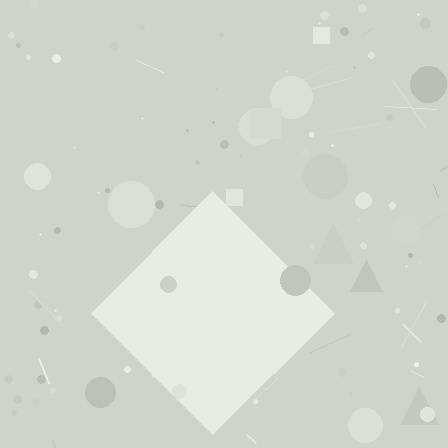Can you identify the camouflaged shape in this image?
The camouflaged shape is a diamond.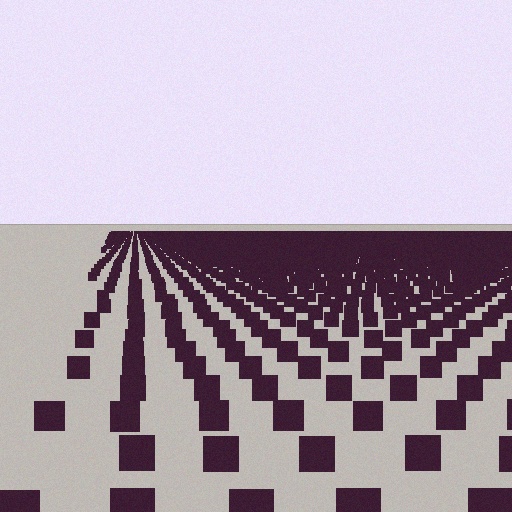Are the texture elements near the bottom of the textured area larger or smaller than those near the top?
Larger. Near the bottom, elements are closer to the viewer and appear at a bigger on-screen size.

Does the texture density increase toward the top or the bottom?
Density increases toward the top.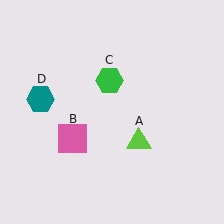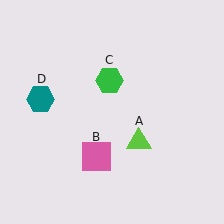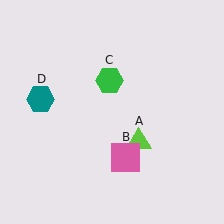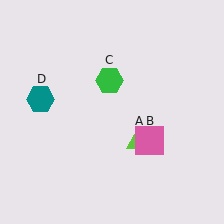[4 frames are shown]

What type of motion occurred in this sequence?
The pink square (object B) rotated counterclockwise around the center of the scene.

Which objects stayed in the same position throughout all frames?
Lime triangle (object A) and green hexagon (object C) and teal hexagon (object D) remained stationary.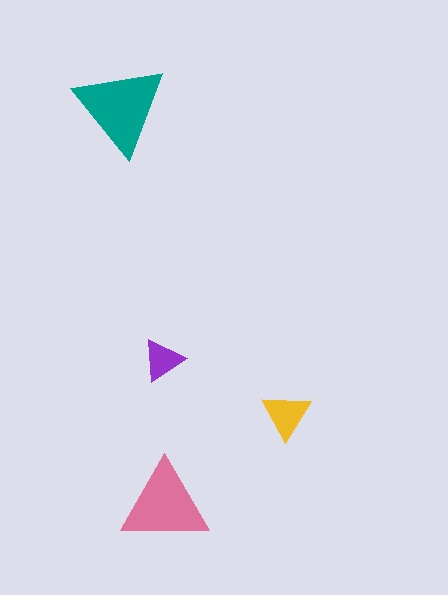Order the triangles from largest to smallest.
the teal one, the pink one, the yellow one, the purple one.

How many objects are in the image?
There are 4 objects in the image.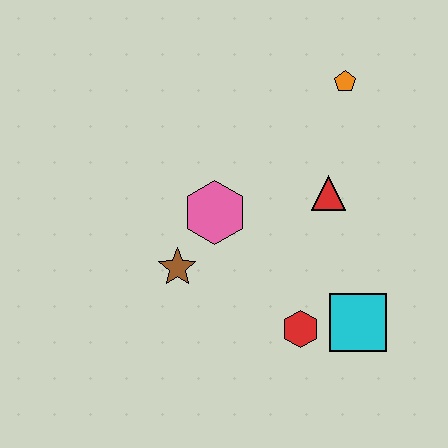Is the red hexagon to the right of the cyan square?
No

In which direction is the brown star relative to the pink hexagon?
The brown star is below the pink hexagon.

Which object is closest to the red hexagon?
The cyan square is closest to the red hexagon.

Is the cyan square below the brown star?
Yes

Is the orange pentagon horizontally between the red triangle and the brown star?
No